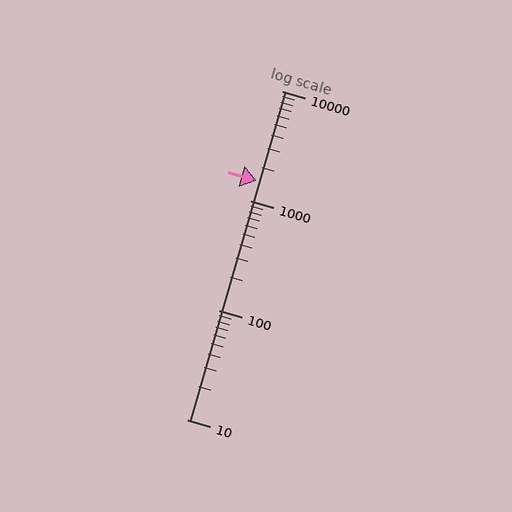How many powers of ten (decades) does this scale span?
The scale spans 3 decades, from 10 to 10000.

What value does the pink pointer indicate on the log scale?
The pointer indicates approximately 1500.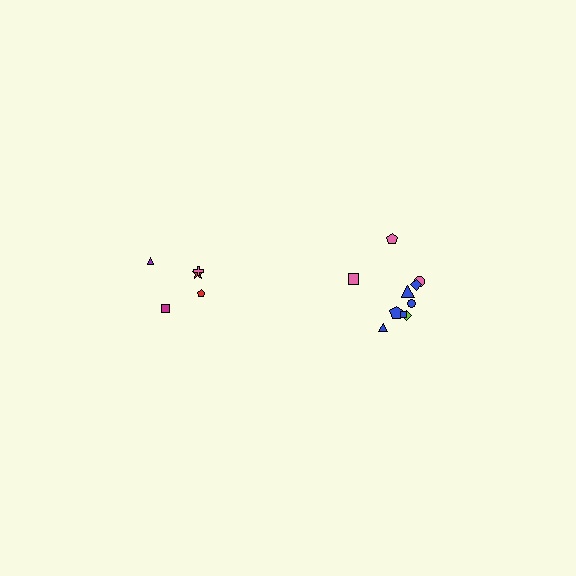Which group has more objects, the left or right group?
The right group.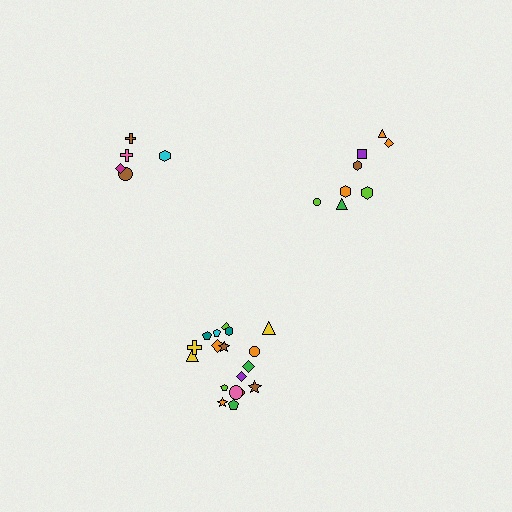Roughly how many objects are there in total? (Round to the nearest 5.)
Roughly 30 objects in total.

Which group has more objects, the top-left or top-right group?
The top-right group.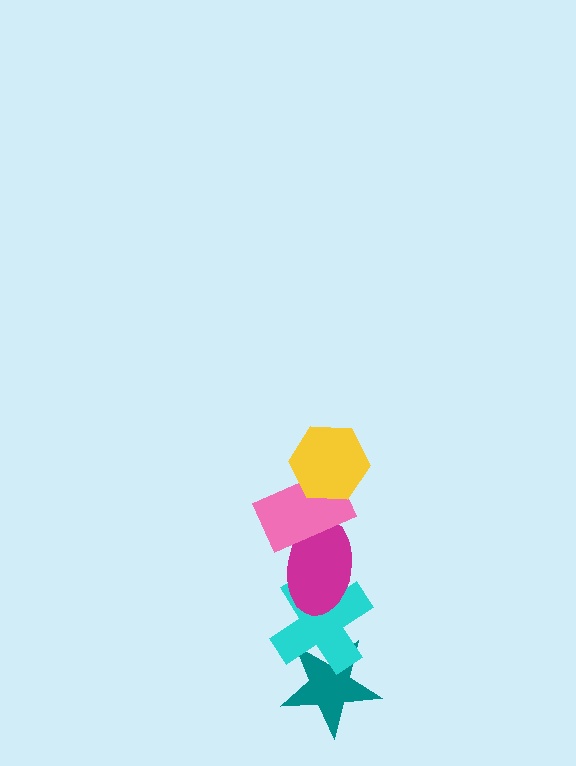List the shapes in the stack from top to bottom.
From top to bottom: the yellow hexagon, the pink rectangle, the magenta ellipse, the cyan cross, the teal star.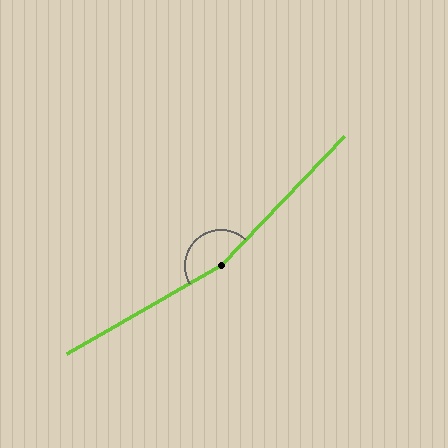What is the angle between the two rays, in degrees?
Approximately 163 degrees.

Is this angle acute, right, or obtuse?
It is obtuse.